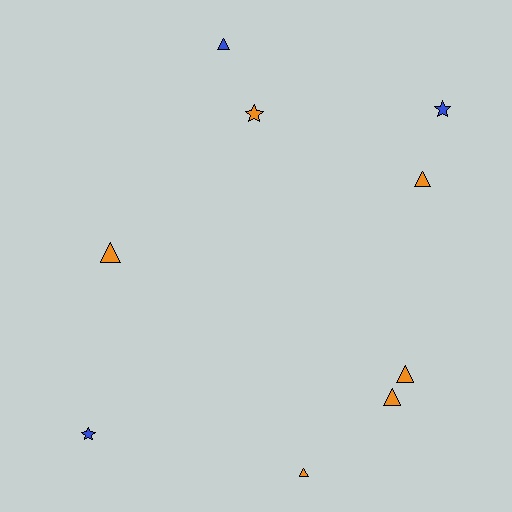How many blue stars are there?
There are 2 blue stars.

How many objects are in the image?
There are 9 objects.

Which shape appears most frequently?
Triangle, with 6 objects.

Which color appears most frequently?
Orange, with 6 objects.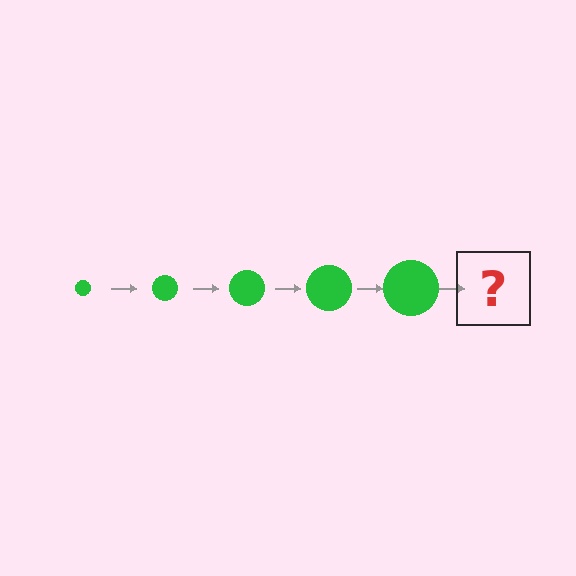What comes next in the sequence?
The next element should be a green circle, larger than the previous one.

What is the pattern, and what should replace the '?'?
The pattern is that the circle gets progressively larger each step. The '?' should be a green circle, larger than the previous one.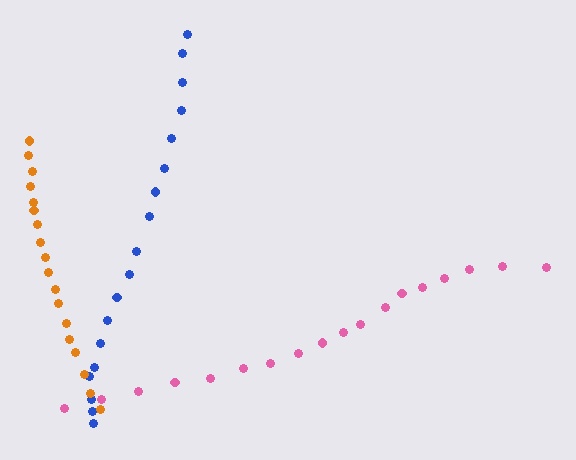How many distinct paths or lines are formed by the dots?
There are 3 distinct paths.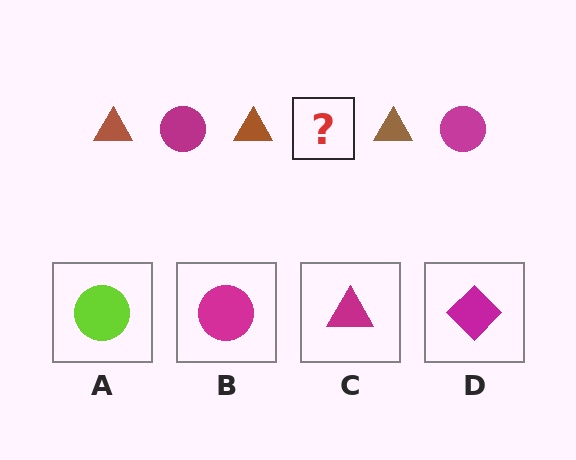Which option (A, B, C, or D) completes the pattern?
B.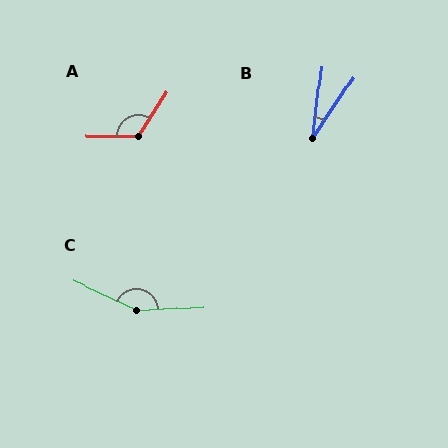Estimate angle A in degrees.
Approximately 122 degrees.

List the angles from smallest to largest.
B (27°), A (122°), C (152°).